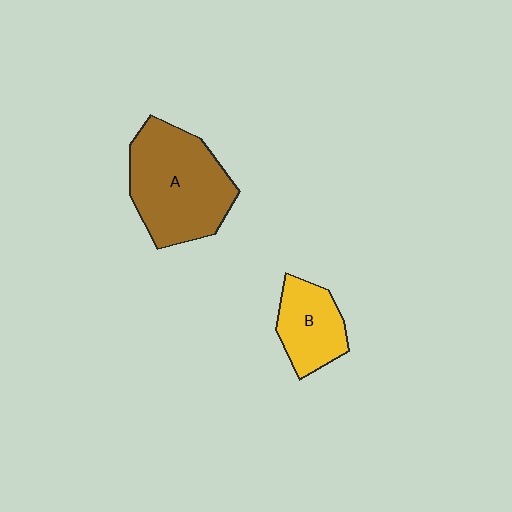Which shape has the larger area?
Shape A (brown).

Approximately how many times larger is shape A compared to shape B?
Approximately 1.9 times.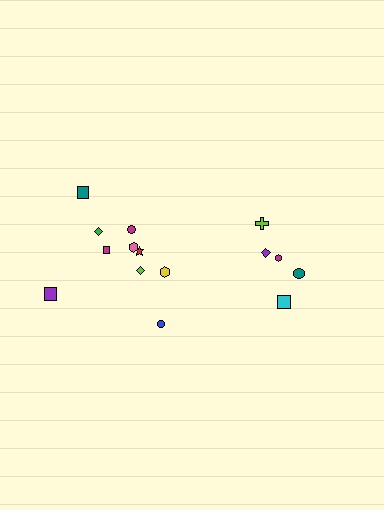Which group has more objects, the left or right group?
The left group.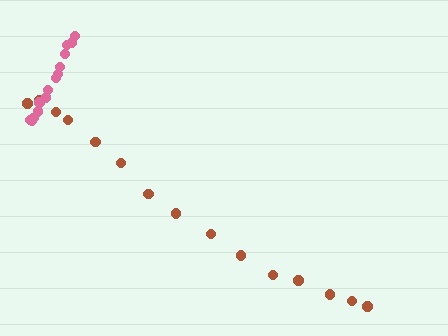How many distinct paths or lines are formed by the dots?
There are 2 distinct paths.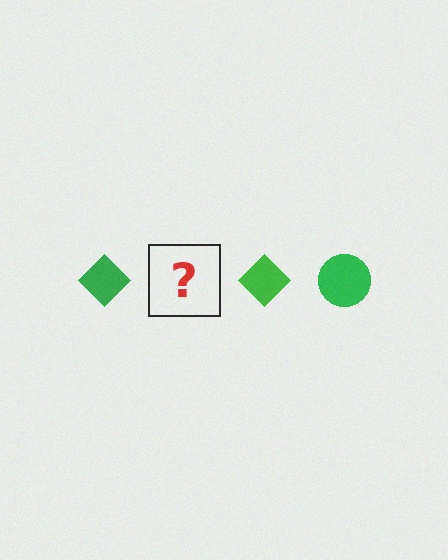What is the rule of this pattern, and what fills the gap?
The rule is that the pattern cycles through diamond, circle shapes in green. The gap should be filled with a green circle.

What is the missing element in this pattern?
The missing element is a green circle.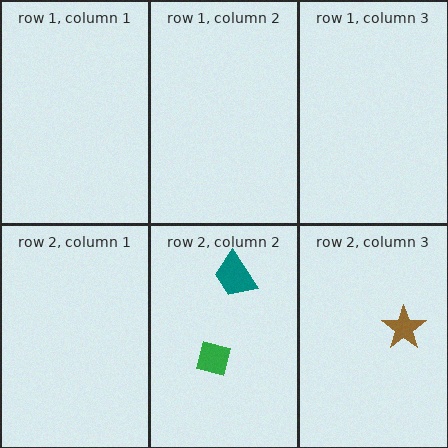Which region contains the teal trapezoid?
The row 2, column 2 region.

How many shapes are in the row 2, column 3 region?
1.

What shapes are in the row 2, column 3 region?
The brown star.